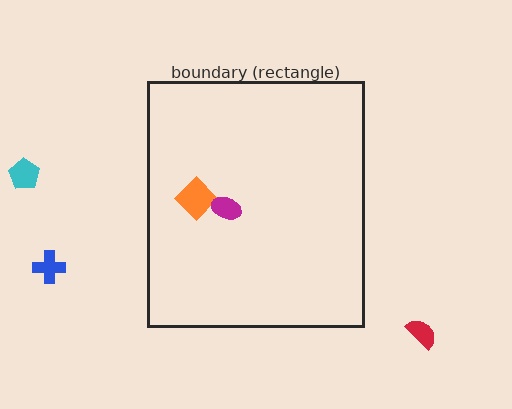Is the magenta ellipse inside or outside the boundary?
Inside.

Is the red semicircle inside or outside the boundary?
Outside.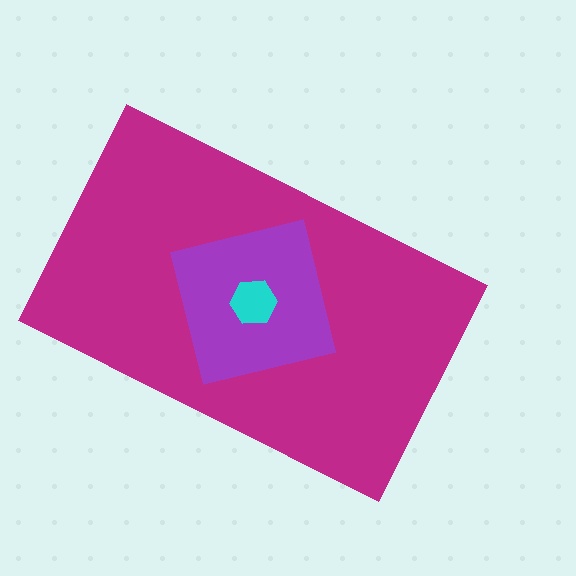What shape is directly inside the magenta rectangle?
The purple square.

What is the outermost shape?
The magenta rectangle.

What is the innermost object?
The cyan hexagon.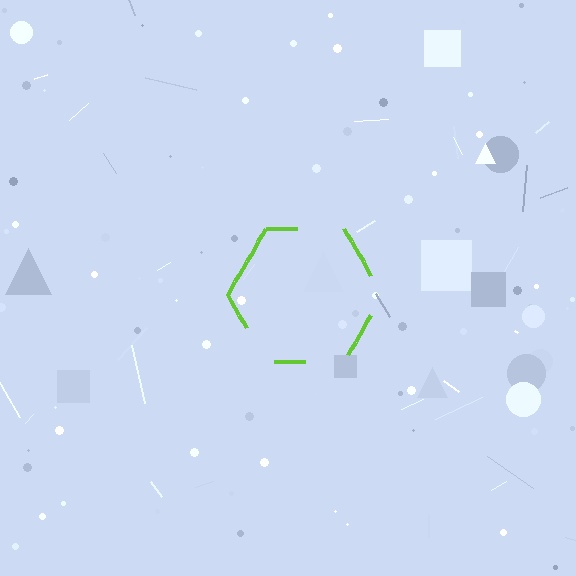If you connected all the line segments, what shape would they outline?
They would outline a hexagon.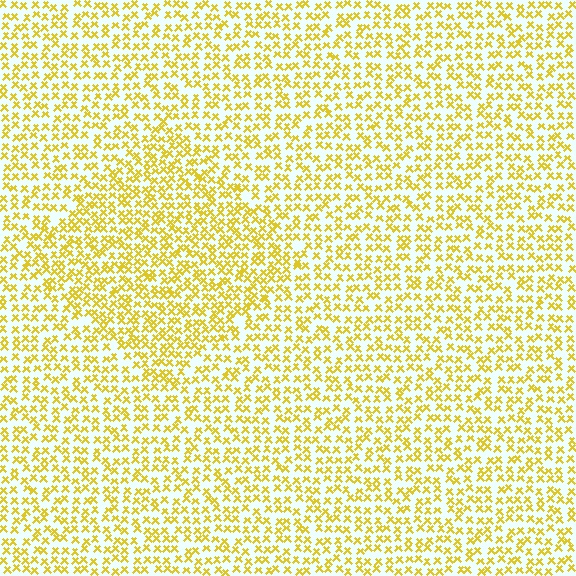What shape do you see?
I see a diamond.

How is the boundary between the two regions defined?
The boundary is defined by a change in element density (approximately 1.5x ratio). All elements are the same color, size, and shape.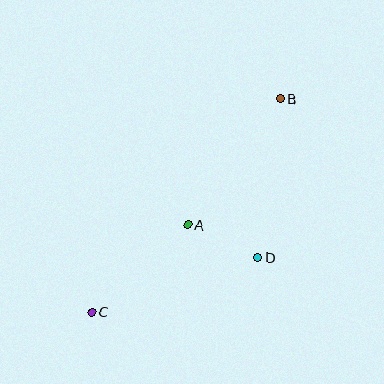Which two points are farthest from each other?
Points B and C are farthest from each other.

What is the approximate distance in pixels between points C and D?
The distance between C and D is approximately 175 pixels.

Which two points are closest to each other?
Points A and D are closest to each other.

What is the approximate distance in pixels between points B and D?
The distance between B and D is approximately 160 pixels.